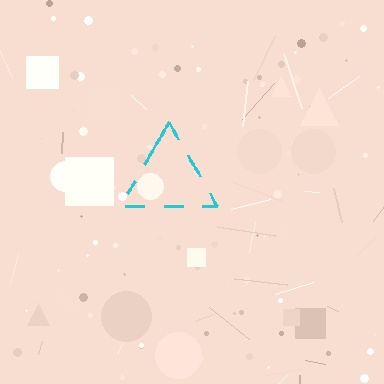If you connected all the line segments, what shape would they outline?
They would outline a triangle.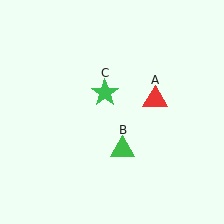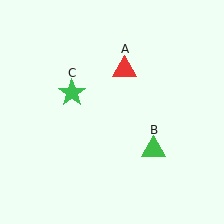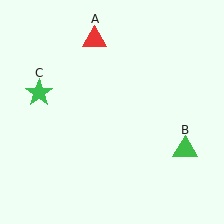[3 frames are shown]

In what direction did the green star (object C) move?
The green star (object C) moved left.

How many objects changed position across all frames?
3 objects changed position: red triangle (object A), green triangle (object B), green star (object C).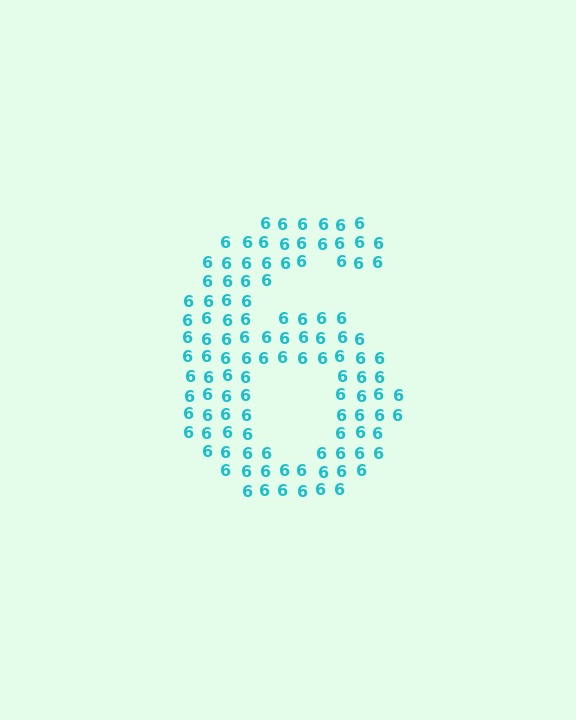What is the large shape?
The large shape is the digit 6.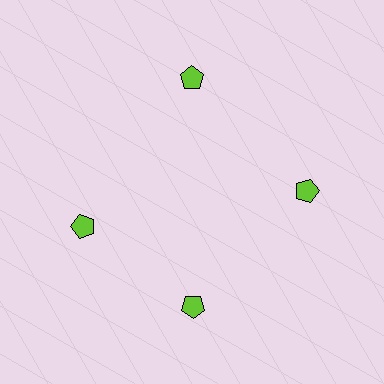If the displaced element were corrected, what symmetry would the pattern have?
It would have 4-fold rotational symmetry — the pattern would map onto itself every 90 degrees.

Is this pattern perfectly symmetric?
No. The 4 lime pentagons are arranged in a ring, but one element near the 9 o'clock position is rotated out of alignment along the ring, breaking the 4-fold rotational symmetry.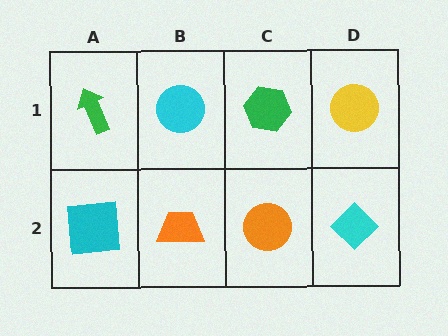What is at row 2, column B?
An orange trapezoid.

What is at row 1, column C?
A green hexagon.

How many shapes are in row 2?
4 shapes.